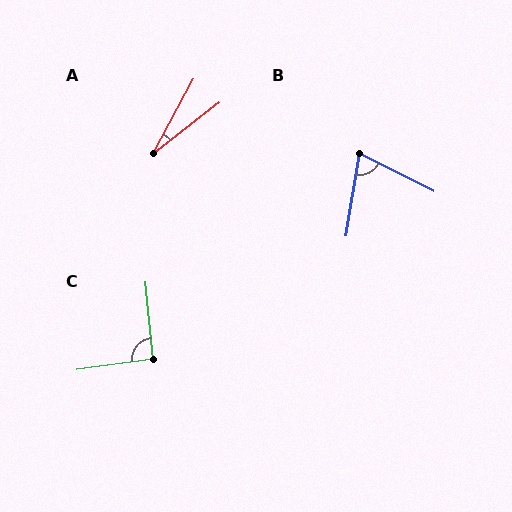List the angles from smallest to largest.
A (23°), B (73°), C (92°).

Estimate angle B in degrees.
Approximately 73 degrees.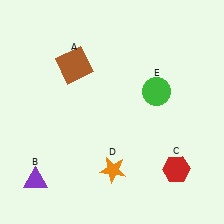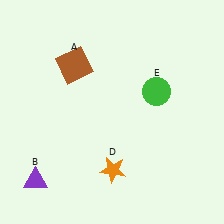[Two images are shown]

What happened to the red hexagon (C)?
The red hexagon (C) was removed in Image 2. It was in the bottom-right area of Image 1.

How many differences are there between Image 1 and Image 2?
There is 1 difference between the two images.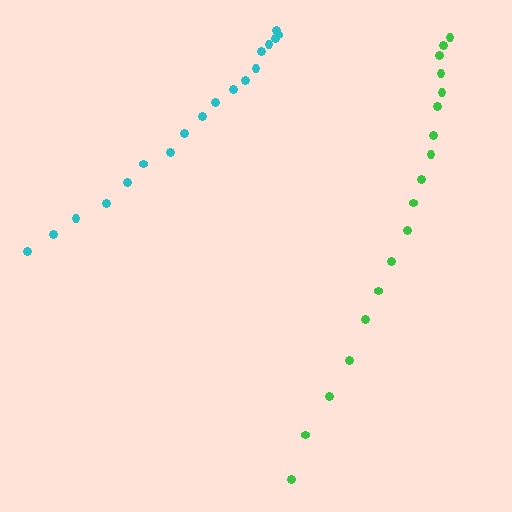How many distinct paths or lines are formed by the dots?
There are 2 distinct paths.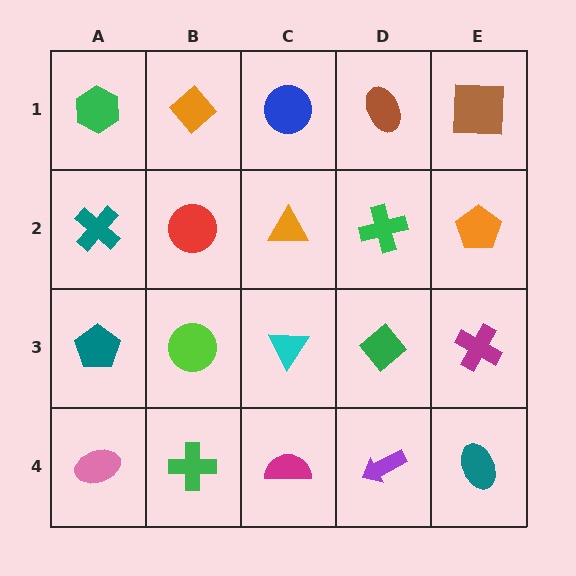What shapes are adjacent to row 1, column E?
An orange pentagon (row 2, column E), a brown ellipse (row 1, column D).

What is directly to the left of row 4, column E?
A purple arrow.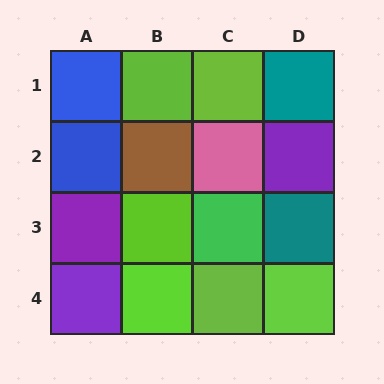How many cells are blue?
2 cells are blue.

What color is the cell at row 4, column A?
Purple.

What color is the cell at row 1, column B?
Lime.